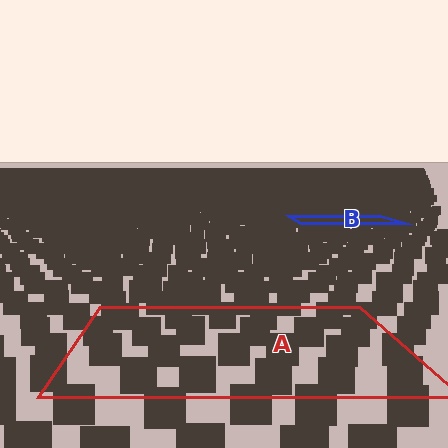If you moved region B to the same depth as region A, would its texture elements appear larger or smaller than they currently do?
They would appear larger. At a closer depth, the same texture elements are projected at a bigger on-screen size.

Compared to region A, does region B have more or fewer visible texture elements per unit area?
Region B has more texture elements per unit area — they are packed more densely because it is farther away.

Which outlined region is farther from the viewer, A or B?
Region B is farther from the viewer — the texture elements inside it appear smaller and more densely packed.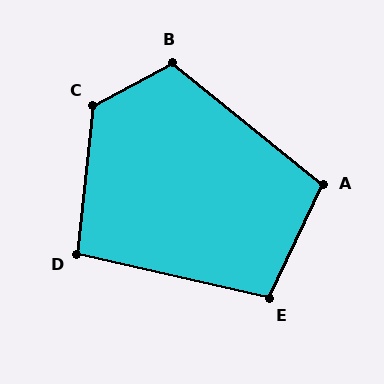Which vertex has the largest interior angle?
C, at approximately 125 degrees.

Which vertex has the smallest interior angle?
D, at approximately 96 degrees.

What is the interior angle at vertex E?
Approximately 103 degrees (obtuse).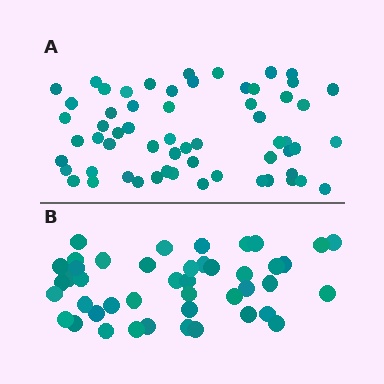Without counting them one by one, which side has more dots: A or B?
Region A (the top region) has more dots.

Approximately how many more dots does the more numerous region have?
Region A has approximately 15 more dots than region B.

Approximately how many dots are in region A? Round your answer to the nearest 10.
About 60 dots.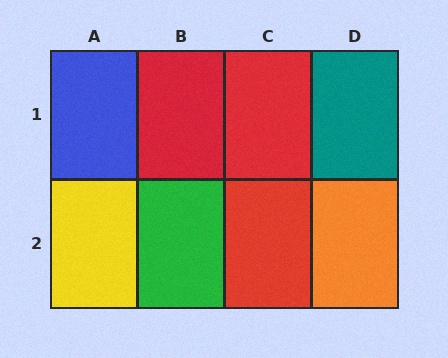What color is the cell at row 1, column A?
Blue.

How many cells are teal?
1 cell is teal.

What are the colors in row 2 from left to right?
Yellow, green, red, orange.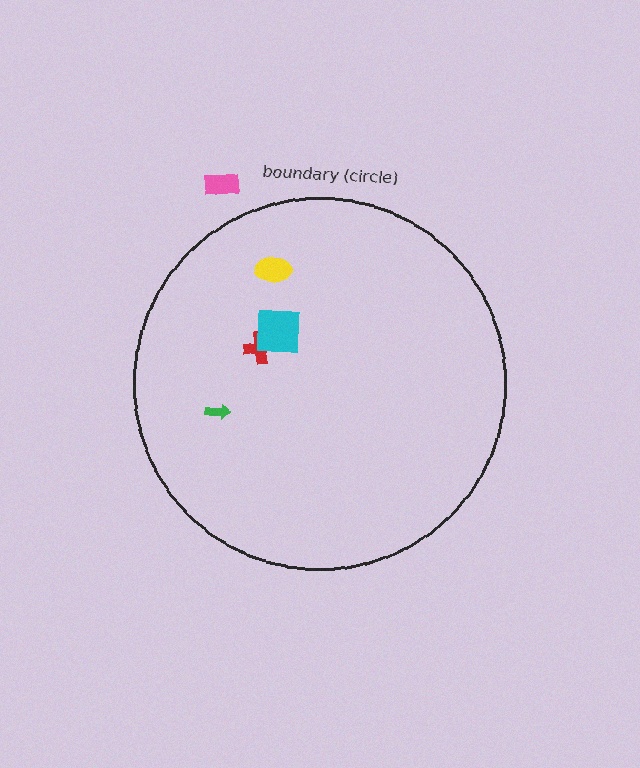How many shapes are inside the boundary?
4 inside, 1 outside.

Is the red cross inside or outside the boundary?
Inside.